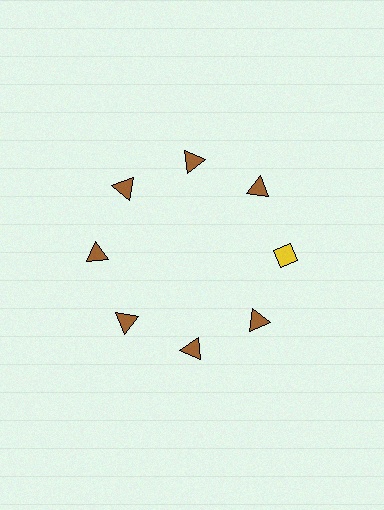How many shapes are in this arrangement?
There are 8 shapes arranged in a ring pattern.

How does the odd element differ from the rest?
It differs in both color (yellow instead of brown) and shape (diamond instead of triangle).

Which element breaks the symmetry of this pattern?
The yellow diamond at roughly the 3 o'clock position breaks the symmetry. All other shapes are brown triangles.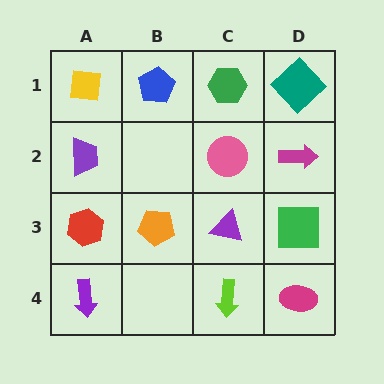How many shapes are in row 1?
4 shapes.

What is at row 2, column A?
A purple trapezoid.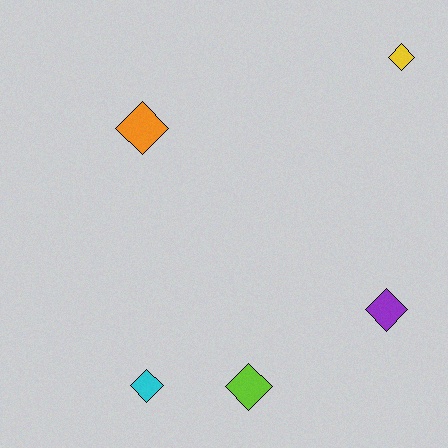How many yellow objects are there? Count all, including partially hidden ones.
There is 1 yellow object.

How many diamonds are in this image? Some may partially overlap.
There are 5 diamonds.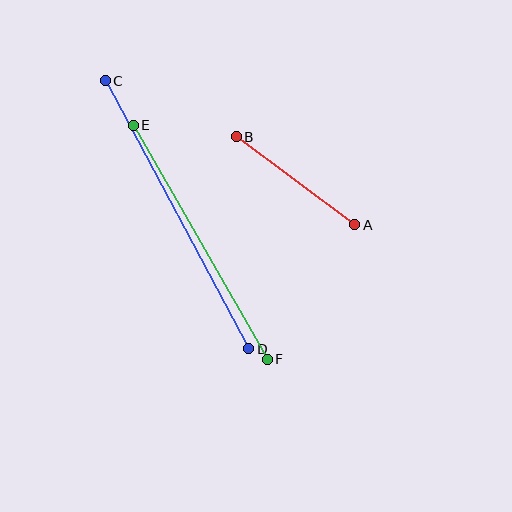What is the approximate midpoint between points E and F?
The midpoint is at approximately (200, 242) pixels.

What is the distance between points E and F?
The distance is approximately 270 pixels.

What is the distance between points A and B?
The distance is approximately 148 pixels.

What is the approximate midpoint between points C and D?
The midpoint is at approximately (177, 215) pixels.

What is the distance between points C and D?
The distance is approximately 304 pixels.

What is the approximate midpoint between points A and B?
The midpoint is at approximately (296, 181) pixels.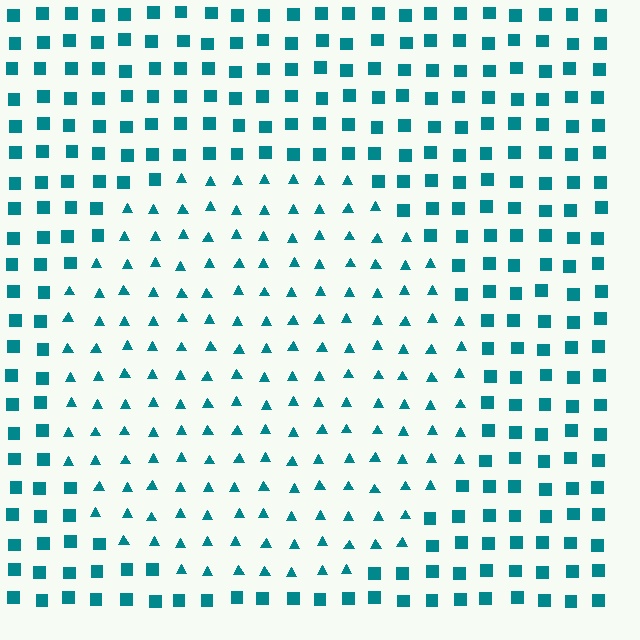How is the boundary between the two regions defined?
The boundary is defined by a change in element shape: triangles inside vs. squares outside. All elements share the same color and spacing.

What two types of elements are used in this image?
The image uses triangles inside the circle region and squares outside it.